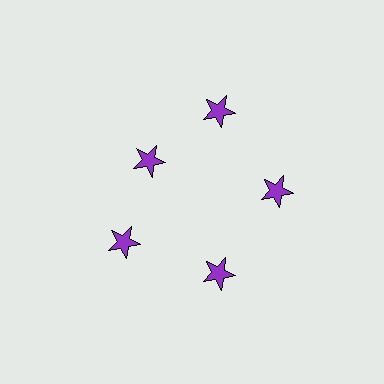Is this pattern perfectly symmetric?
No. The 5 purple stars are arranged in a ring, but one element near the 10 o'clock position is pulled inward toward the center, breaking the 5-fold rotational symmetry.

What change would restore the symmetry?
The symmetry would be restored by moving it outward, back onto the ring so that all 5 stars sit at equal angles and equal distance from the center.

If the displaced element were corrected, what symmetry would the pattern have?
It would have 5-fold rotational symmetry — the pattern would map onto itself every 72 degrees.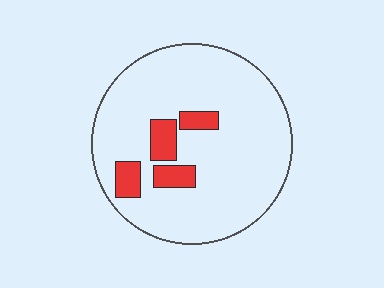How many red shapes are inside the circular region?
4.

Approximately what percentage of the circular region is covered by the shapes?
Approximately 10%.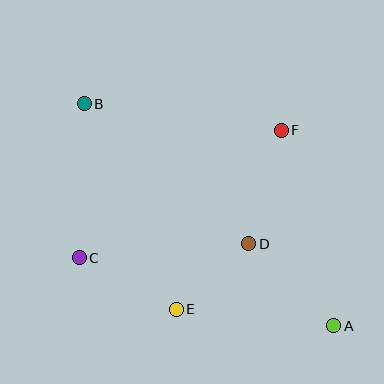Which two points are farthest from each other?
Points A and B are farthest from each other.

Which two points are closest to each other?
Points D and E are closest to each other.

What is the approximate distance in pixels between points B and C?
The distance between B and C is approximately 154 pixels.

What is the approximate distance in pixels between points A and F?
The distance between A and F is approximately 202 pixels.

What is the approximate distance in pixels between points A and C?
The distance between A and C is approximately 263 pixels.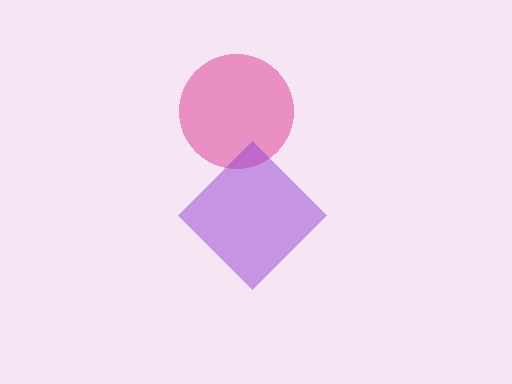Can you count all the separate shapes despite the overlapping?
Yes, there are 2 separate shapes.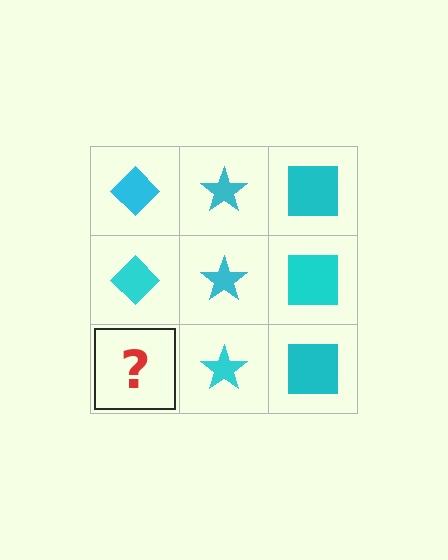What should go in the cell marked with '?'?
The missing cell should contain a cyan diamond.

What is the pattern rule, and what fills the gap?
The rule is that each column has a consistent shape. The gap should be filled with a cyan diamond.